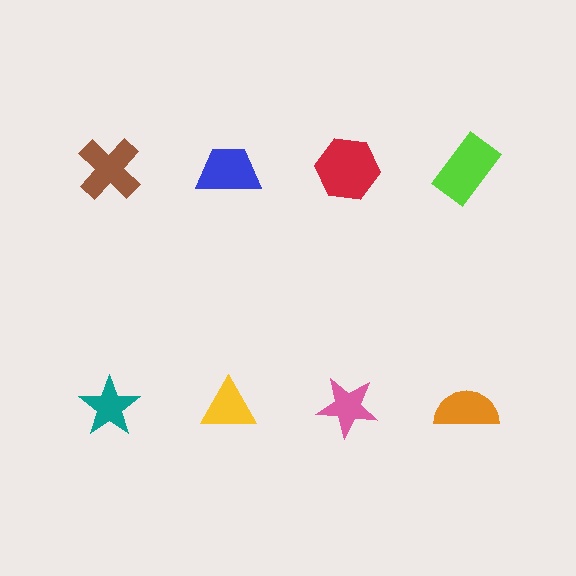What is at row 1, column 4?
A lime rectangle.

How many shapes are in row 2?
4 shapes.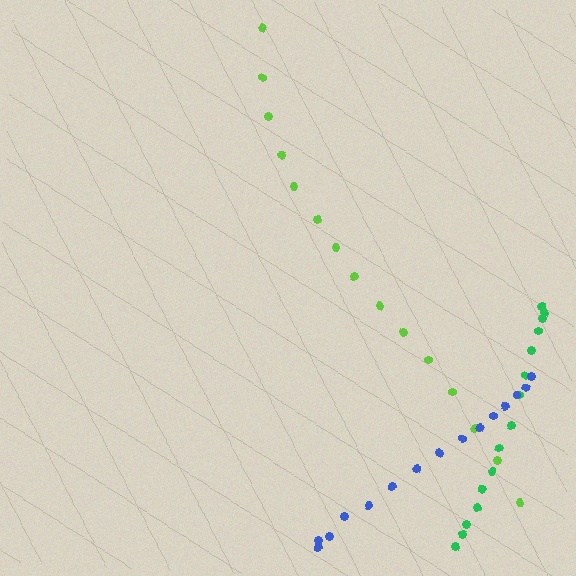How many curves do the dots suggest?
There are 3 distinct paths.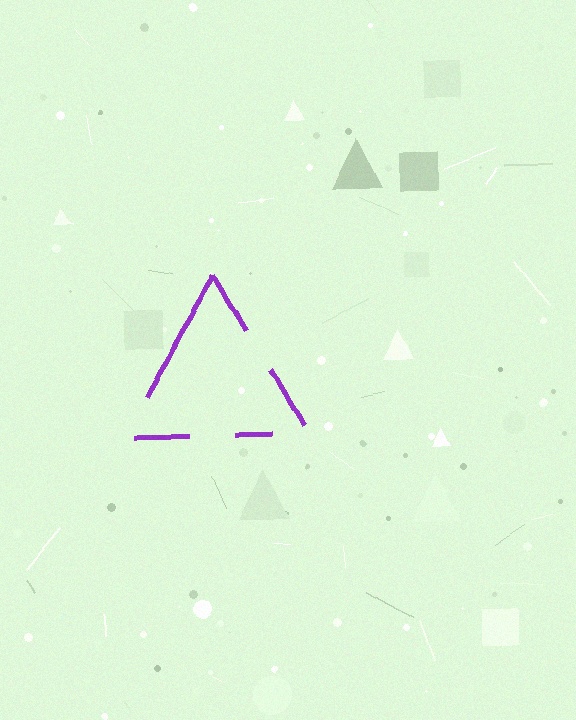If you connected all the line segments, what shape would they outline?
They would outline a triangle.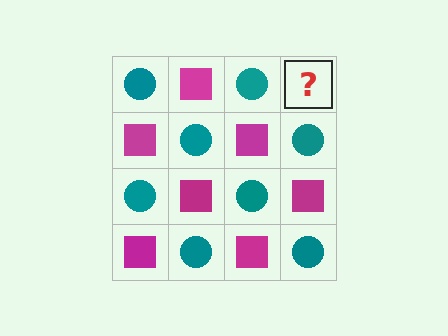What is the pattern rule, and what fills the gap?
The rule is that it alternates teal circle and magenta square in a checkerboard pattern. The gap should be filled with a magenta square.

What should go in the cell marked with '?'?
The missing cell should contain a magenta square.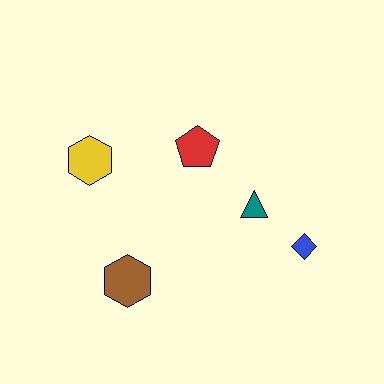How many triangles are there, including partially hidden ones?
There is 1 triangle.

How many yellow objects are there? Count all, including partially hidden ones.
There is 1 yellow object.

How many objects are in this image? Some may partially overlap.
There are 5 objects.